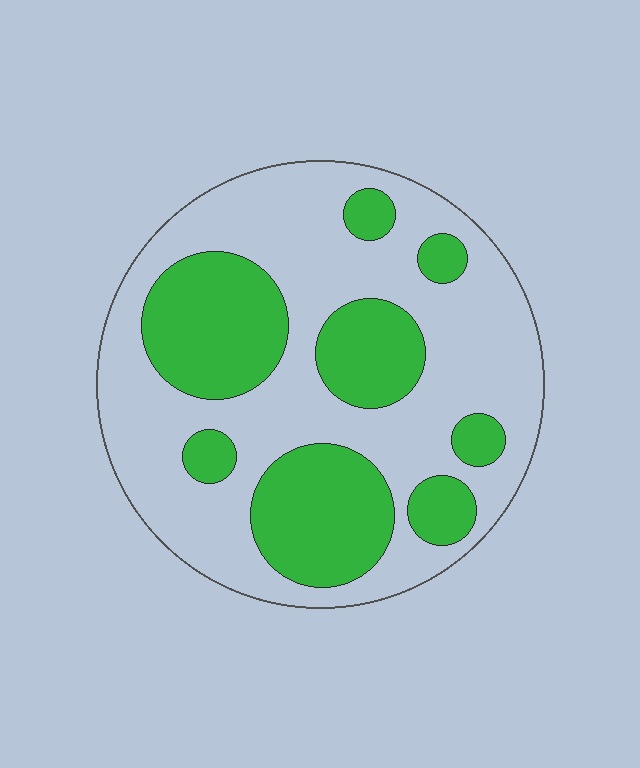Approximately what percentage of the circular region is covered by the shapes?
Approximately 35%.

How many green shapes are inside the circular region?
8.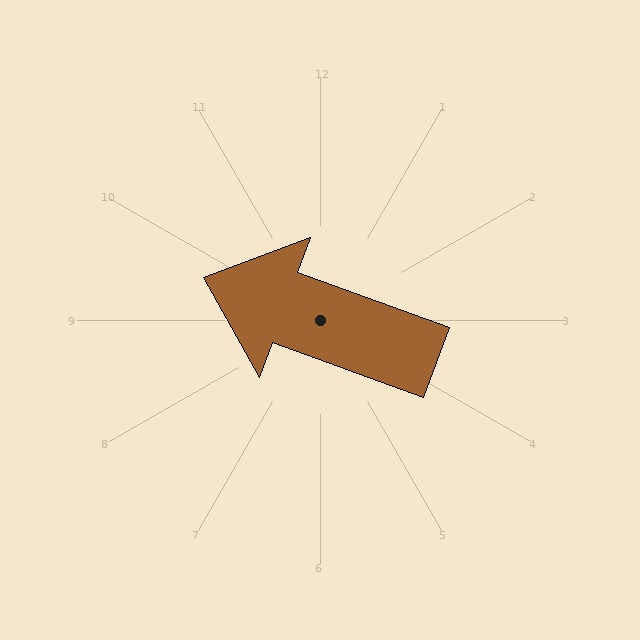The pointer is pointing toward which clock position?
Roughly 10 o'clock.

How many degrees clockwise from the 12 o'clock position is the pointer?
Approximately 290 degrees.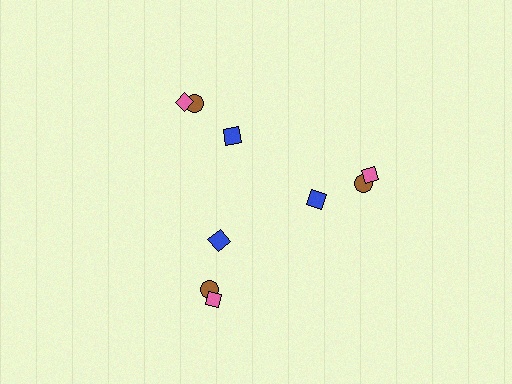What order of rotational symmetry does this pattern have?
This pattern has 3-fold rotational symmetry.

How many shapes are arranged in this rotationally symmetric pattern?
There are 9 shapes, arranged in 3 groups of 3.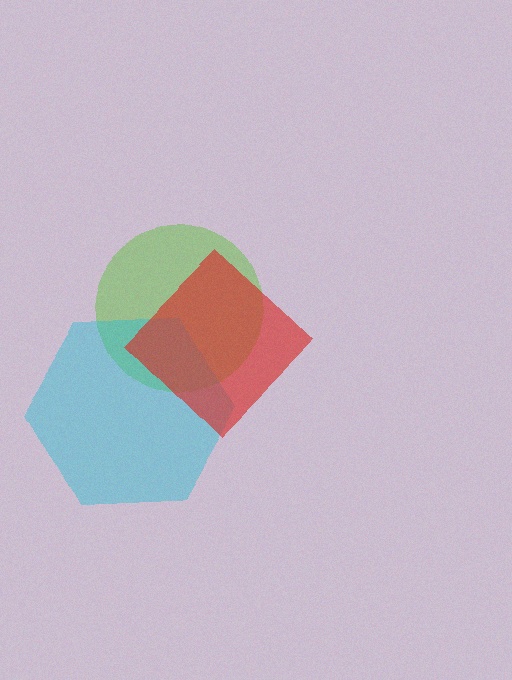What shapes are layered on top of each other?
The layered shapes are: a lime circle, a cyan hexagon, a red diamond.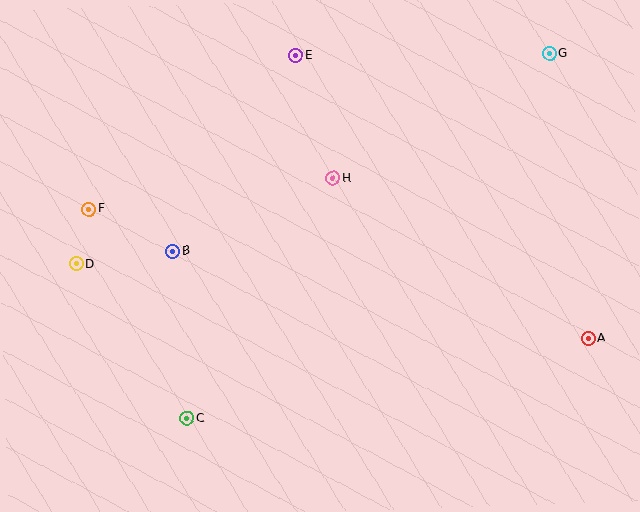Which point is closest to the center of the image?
Point H at (333, 178) is closest to the center.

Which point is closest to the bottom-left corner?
Point C is closest to the bottom-left corner.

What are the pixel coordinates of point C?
Point C is at (187, 419).